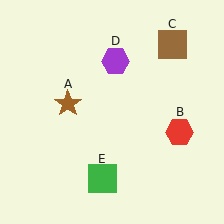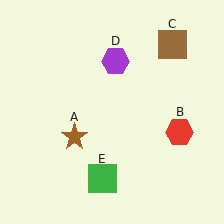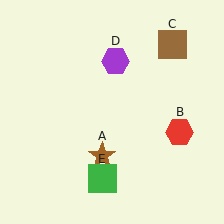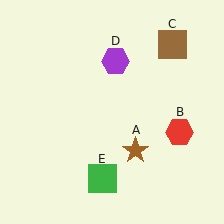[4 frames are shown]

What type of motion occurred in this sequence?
The brown star (object A) rotated counterclockwise around the center of the scene.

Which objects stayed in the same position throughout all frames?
Red hexagon (object B) and brown square (object C) and purple hexagon (object D) and green square (object E) remained stationary.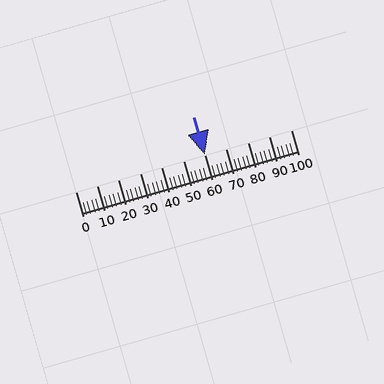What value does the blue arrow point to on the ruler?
The blue arrow points to approximately 60.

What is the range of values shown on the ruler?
The ruler shows values from 0 to 100.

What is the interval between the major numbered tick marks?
The major tick marks are spaced 10 units apart.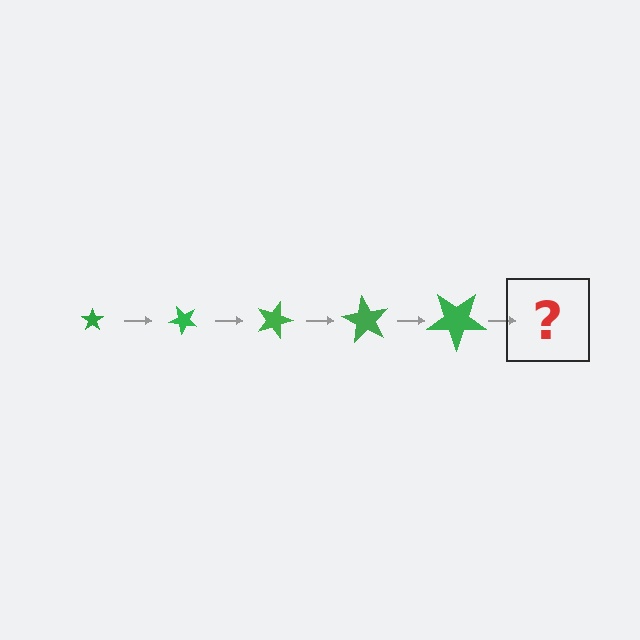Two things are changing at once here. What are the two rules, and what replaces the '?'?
The two rules are that the star grows larger each step and it rotates 45 degrees each step. The '?' should be a star, larger than the previous one and rotated 225 degrees from the start.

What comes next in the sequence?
The next element should be a star, larger than the previous one and rotated 225 degrees from the start.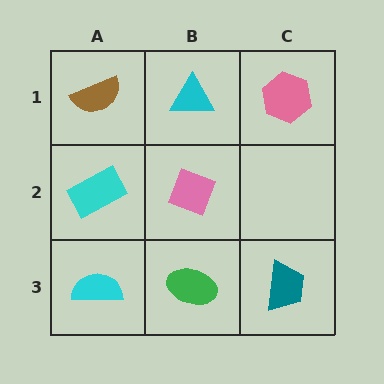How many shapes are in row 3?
3 shapes.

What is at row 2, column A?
A cyan rectangle.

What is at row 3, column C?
A teal trapezoid.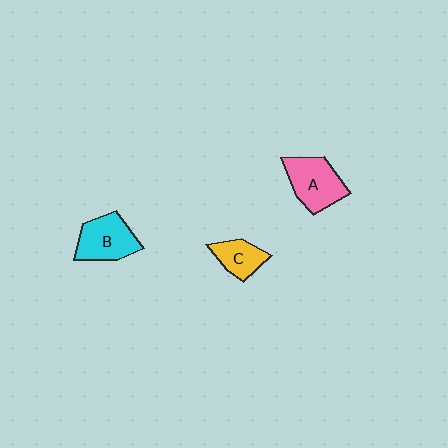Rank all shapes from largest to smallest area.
From largest to smallest: A (pink), B (cyan), C (yellow).